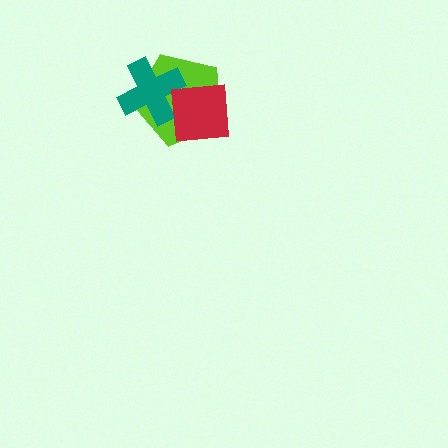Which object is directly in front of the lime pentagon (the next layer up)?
The teal cross is directly in front of the lime pentagon.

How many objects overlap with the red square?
2 objects overlap with the red square.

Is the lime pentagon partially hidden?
Yes, it is partially covered by another shape.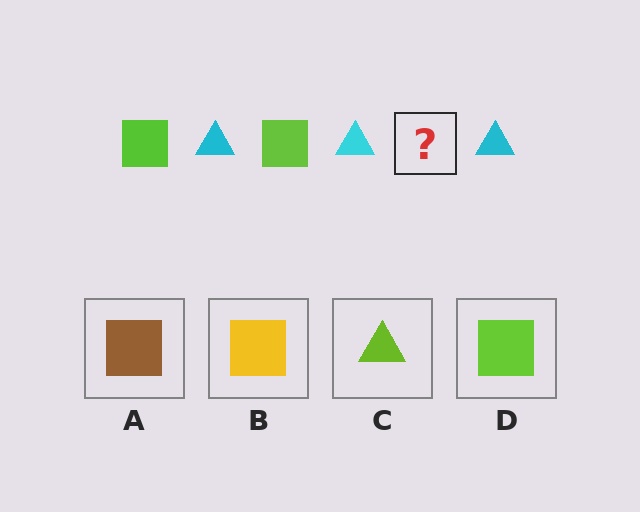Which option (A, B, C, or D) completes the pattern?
D.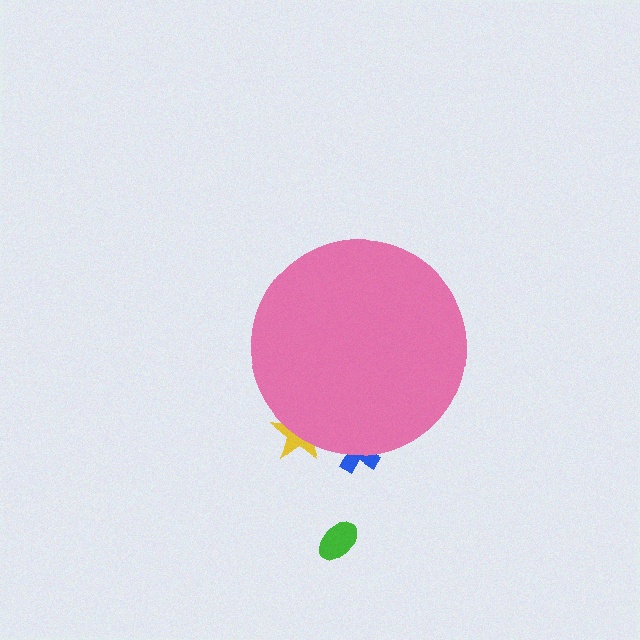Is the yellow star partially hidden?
Yes, the yellow star is partially hidden behind the pink circle.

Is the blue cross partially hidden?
Yes, the blue cross is partially hidden behind the pink circle.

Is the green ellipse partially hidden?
No, the green ellipse is fully visible.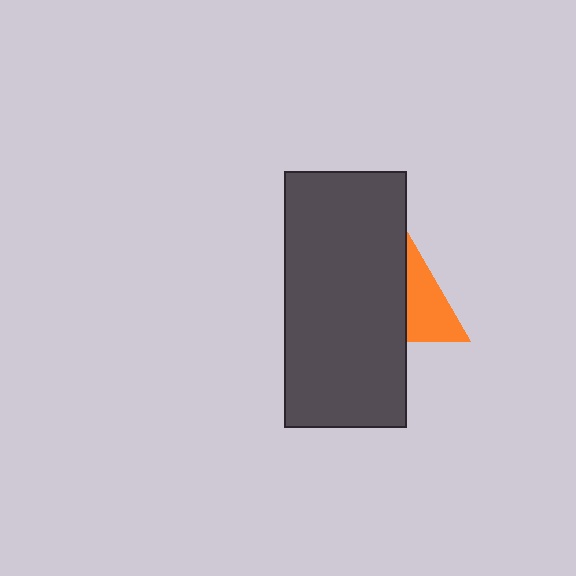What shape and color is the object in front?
The object in front is a dark gray rectangle.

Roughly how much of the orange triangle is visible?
About half of it is visible (roughly 50%).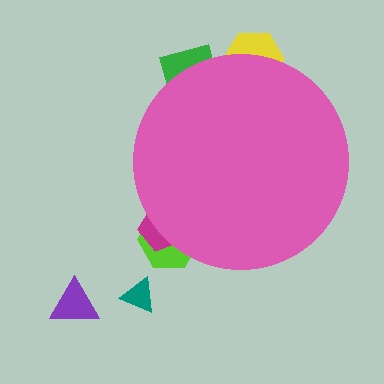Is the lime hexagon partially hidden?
Yes, the lime hexagon is partially hidden behind the pink circle.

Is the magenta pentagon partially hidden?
Yes, the magenta pentagon is partially hidden behind the pink circle.